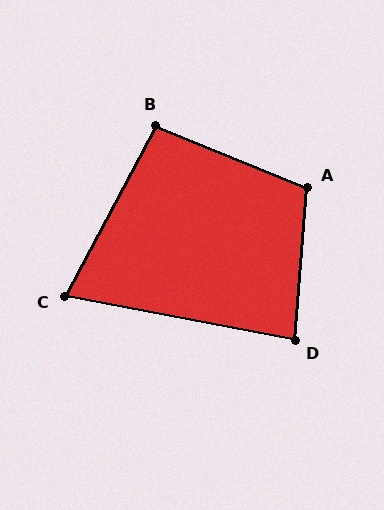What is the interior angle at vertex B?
Approximately 96 degrees (obtuse).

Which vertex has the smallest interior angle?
C, at approximately 73 degrees.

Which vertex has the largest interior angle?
A, at approximately 107 degrees.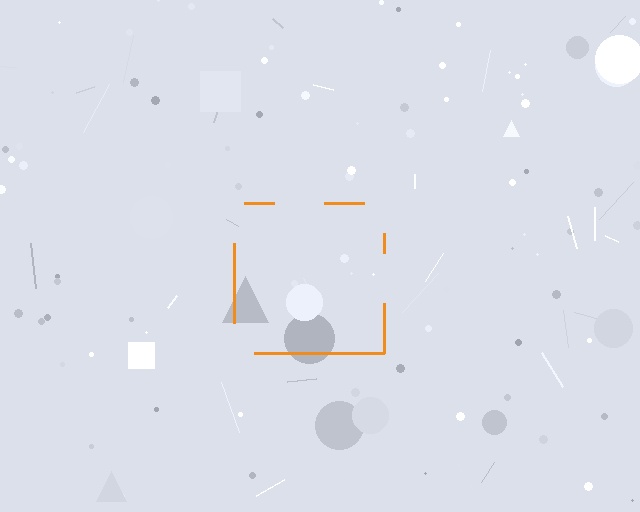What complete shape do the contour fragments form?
The contour fragments form a square.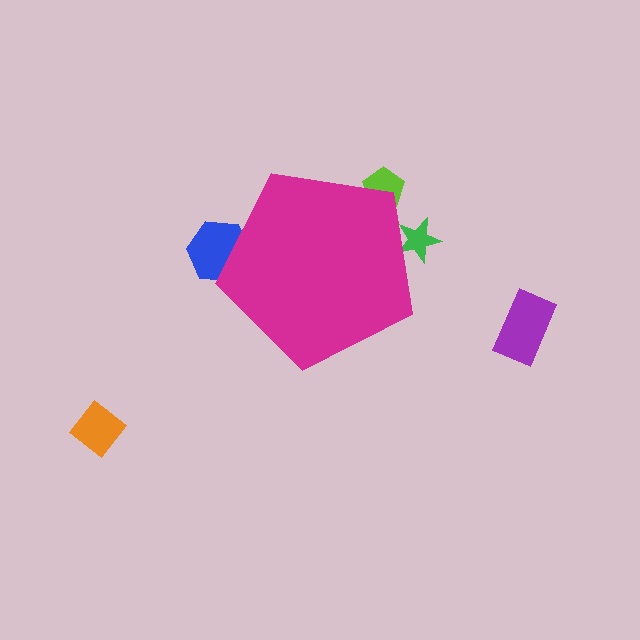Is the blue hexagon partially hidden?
Yes, the blue hexagon is partially hidden behind the magenta pentagon.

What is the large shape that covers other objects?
A magenta pentagon.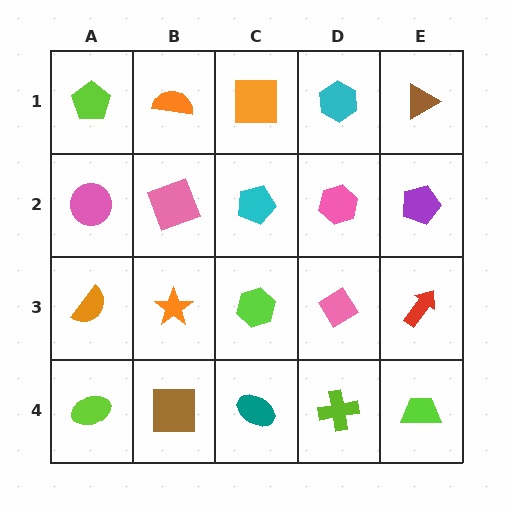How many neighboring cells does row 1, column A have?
2.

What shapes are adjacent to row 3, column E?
A purple pentagon (row 2, column E), a lime trapezoid (row 4, column E), a pink diamond (row 3, column D).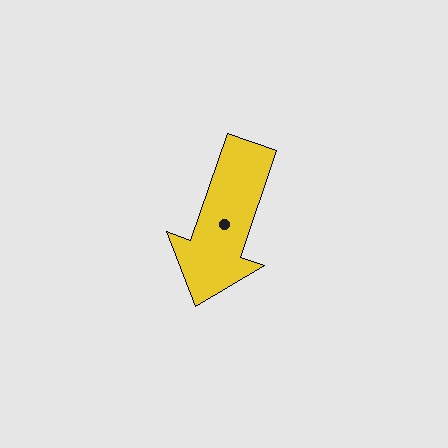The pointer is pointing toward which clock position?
Roughly 7 o'clock.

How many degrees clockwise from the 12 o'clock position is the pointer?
Approximately 199 degrees.